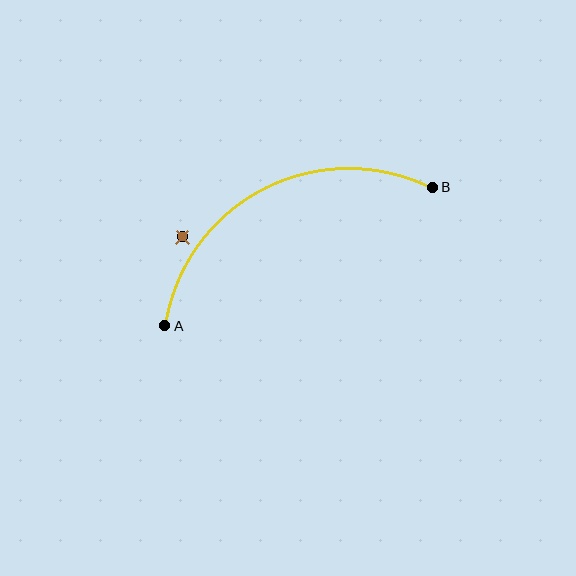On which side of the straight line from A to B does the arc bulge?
The arc bulges above the straight line connecting A and B.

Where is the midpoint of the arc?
The arc midpoint is the point on the curve farthest from the straight line joining A and B. It sits above that line.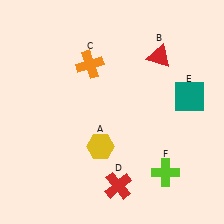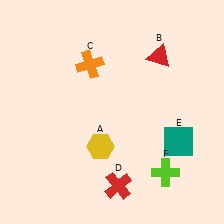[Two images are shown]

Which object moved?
The teal square (E) moved down.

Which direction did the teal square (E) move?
The teal square (E) moved down.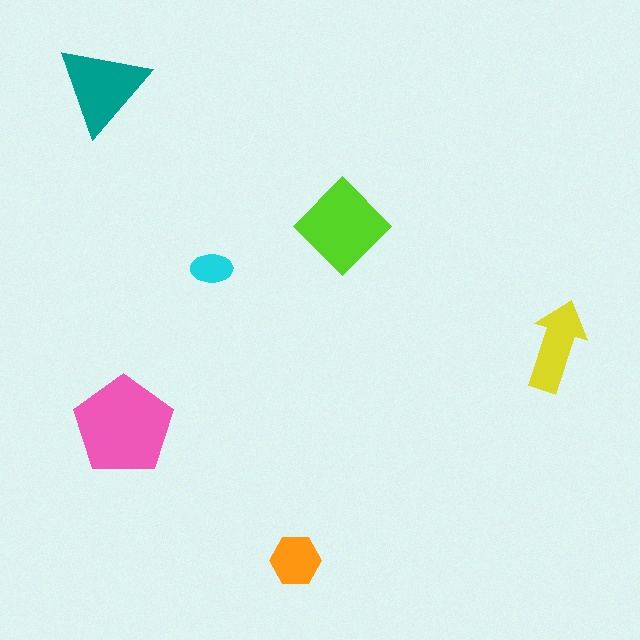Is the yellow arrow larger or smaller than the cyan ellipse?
Larger.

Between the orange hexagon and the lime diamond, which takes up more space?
The lime diamond.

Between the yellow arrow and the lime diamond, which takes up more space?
The lime diamond.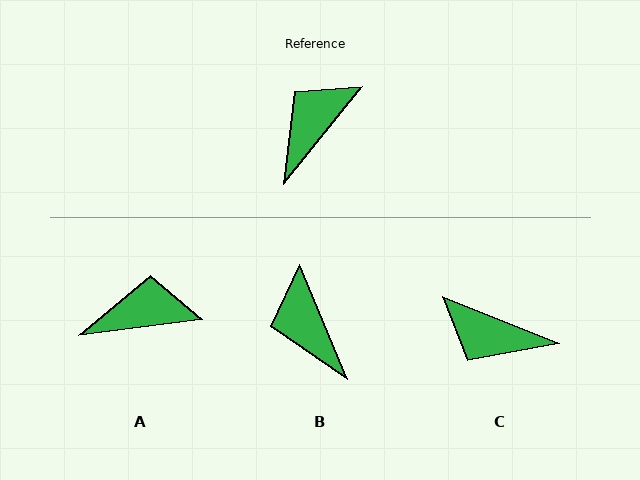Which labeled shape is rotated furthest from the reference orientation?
C, about 107 degrees away.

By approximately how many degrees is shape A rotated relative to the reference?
Approximately 44 degrees clockwise.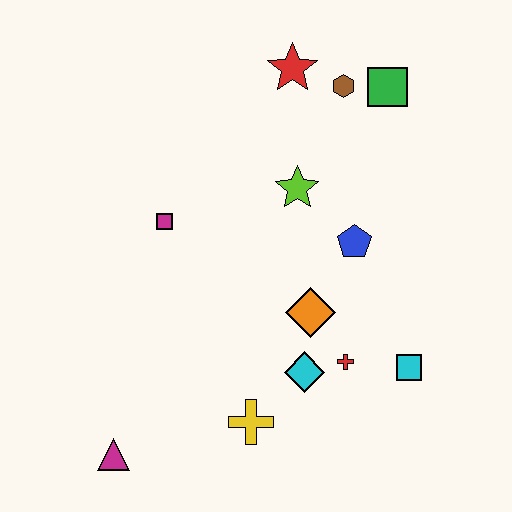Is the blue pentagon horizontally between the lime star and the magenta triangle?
No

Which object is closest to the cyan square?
The red cross is closest to the cyan square.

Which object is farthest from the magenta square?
The cyan square is farthest from the magenta square.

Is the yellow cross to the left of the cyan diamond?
Yes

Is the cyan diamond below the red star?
Yes